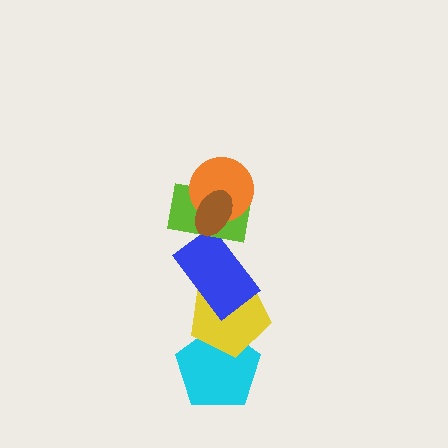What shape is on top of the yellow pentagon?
The blue rectangle is on top of the yellow pentagon.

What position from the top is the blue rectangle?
The blue rectangle is 4th from the top.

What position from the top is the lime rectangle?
The lime rectangle is 3rd from the top.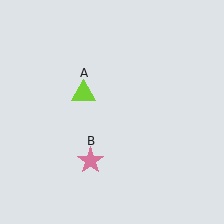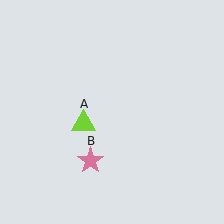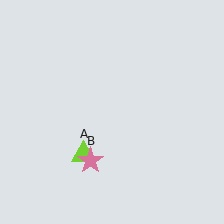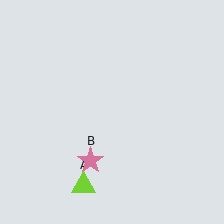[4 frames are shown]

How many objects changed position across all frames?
1 object changed position: lime triangle (object A).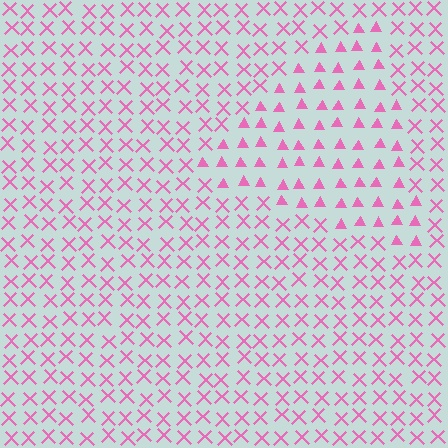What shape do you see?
I see a triangle.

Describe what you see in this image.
The image is filled with small pink elements arranged in a uniform grid. A triangle-shaped region contains triangles, while the surrounding area contains X marks. The boundary is defined purely by the change in element shape.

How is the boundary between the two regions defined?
The boundary is defined by a change in element shape: triangles inside vs. X marks outside. All elements share the same color and spacing.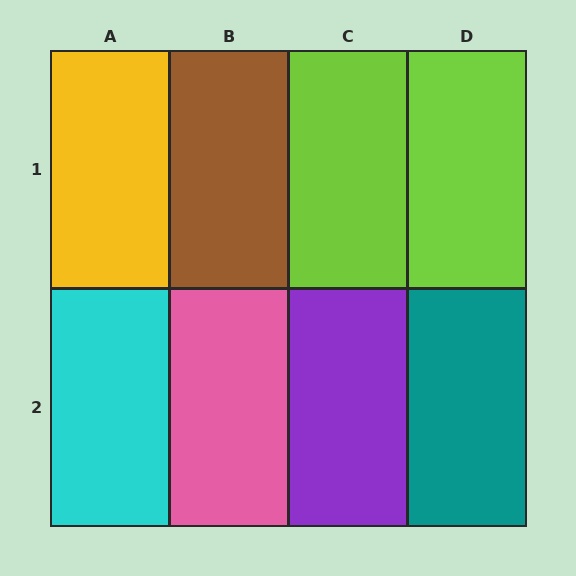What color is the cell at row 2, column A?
Cyan.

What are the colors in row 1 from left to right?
Yellow, brown, lime, lime.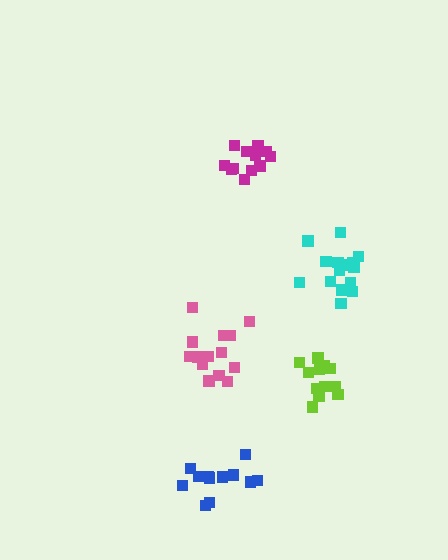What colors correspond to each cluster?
The clusters are colored: pink, cyan, blue, lime, magenta.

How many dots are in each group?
Group 1: 14 dots, Group 2: 16 dots, Group 3: 12 dots, Group 4: 13 dots, Group 5: 12 dots (67 total).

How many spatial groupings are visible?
There are 5 spatial groupings.